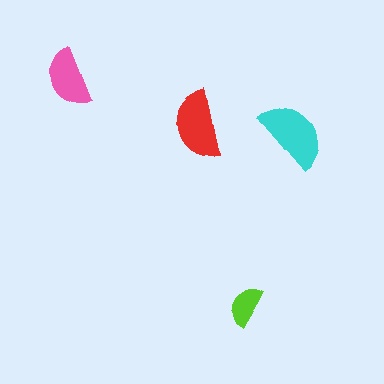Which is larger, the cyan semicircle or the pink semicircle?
The cyan one.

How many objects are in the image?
There are 4 objects in the image.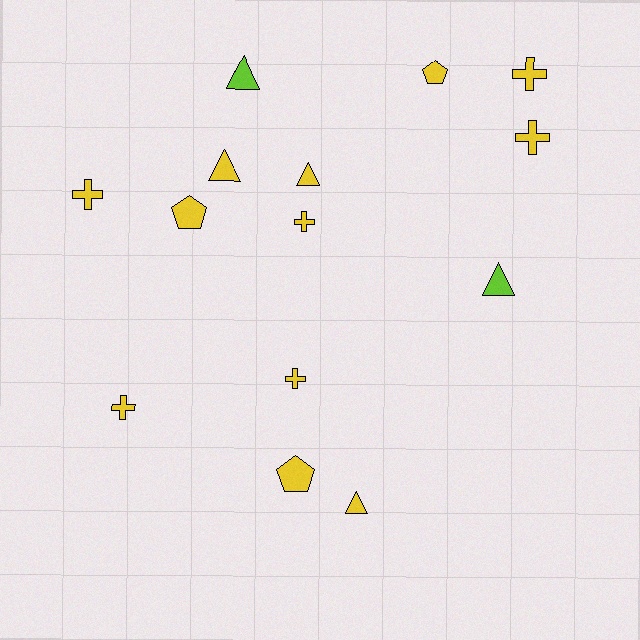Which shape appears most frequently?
Cross, with 6 objects.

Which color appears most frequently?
Yellow, with 12 objects.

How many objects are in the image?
There are 14 objects.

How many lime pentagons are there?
There are no lime pentagons.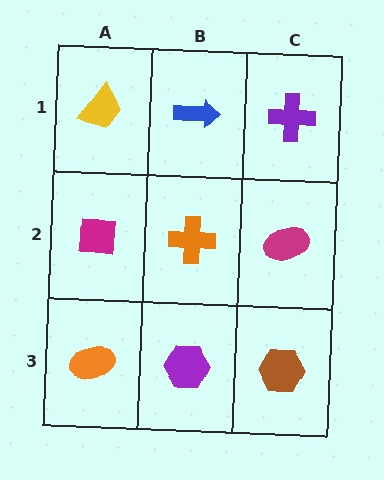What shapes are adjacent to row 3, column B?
An orange cross (row 2, column B), an orange ellipse (row 3, column A), a brown hexagon (row 3, column C).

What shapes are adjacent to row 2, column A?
A yellow trapezoid (row 1, column A), an orange ellipse (row 3, column A), an orange cross (row 2, column B).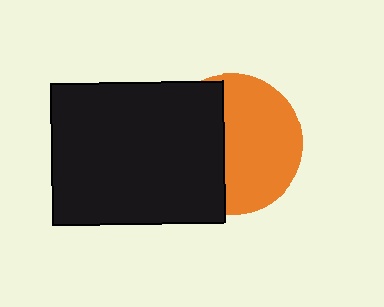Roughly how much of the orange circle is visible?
About half of it is visible (roughly 57%).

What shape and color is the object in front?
The object in front is a black rectangle.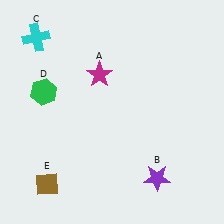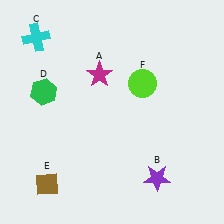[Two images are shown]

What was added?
A lime circle (F) was added in Image 2.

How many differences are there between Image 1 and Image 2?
There is 1 difference between the two images.